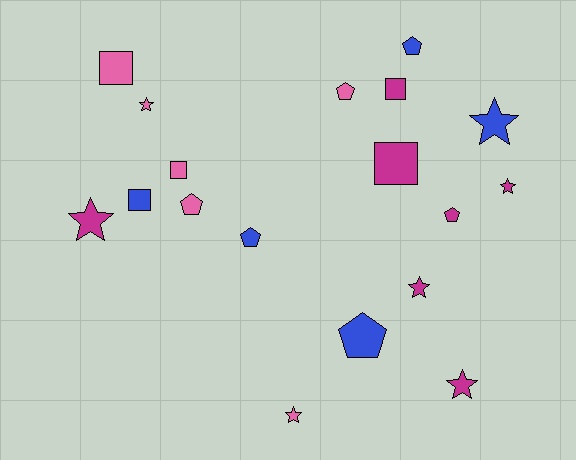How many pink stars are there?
There are 2 pink stars.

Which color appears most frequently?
Magenta, with 7 objects.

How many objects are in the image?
There are 18 objects.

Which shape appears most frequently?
Star, with 7 objects.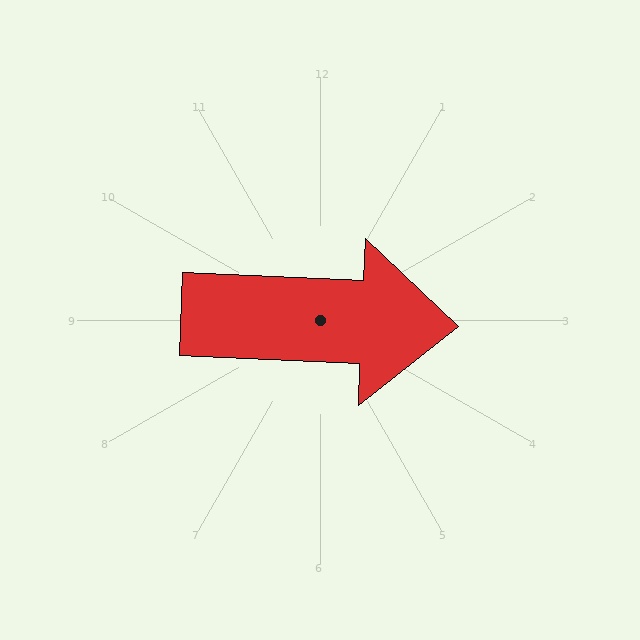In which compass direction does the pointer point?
East.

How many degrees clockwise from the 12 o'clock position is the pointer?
Approximately 93 degrees.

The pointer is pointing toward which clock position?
Roughly 3 o'clock.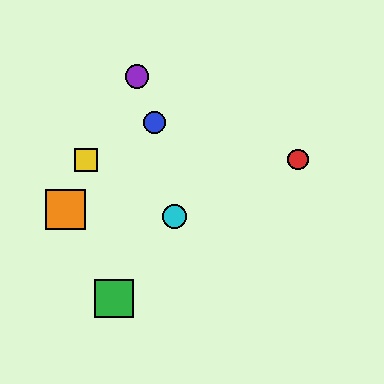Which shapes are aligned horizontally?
The red circle, the yellow square are aligned horizontally.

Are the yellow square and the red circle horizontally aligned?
Yes, both are at y≈160.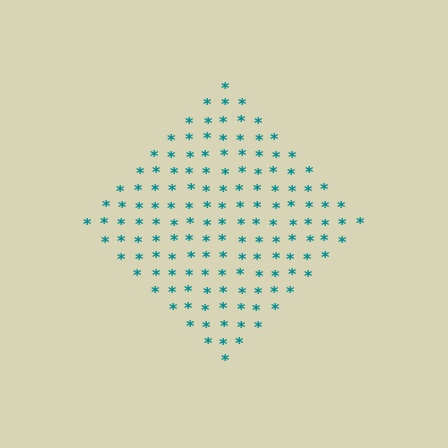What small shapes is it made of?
It is made of small asterisks.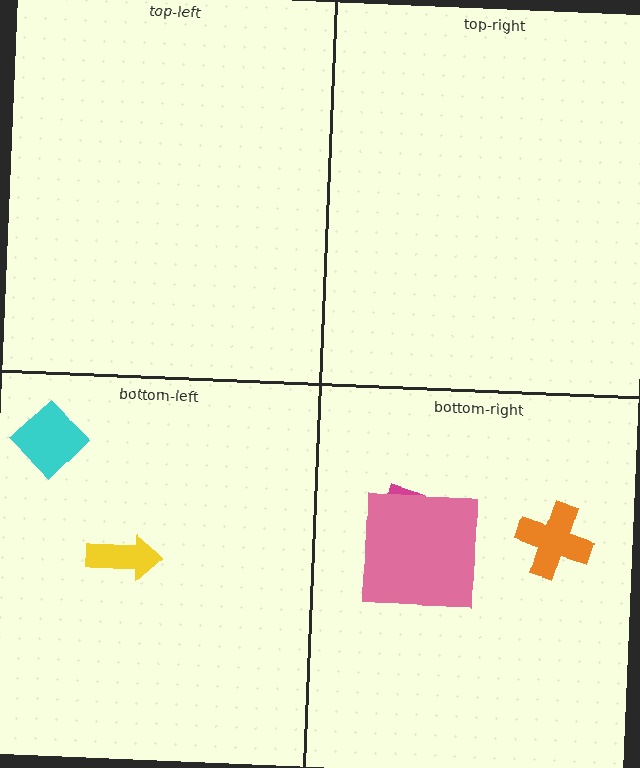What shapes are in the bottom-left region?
The yellow arrow, the cyan diamond.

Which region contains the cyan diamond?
The bottom-left region.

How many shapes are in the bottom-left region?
2.